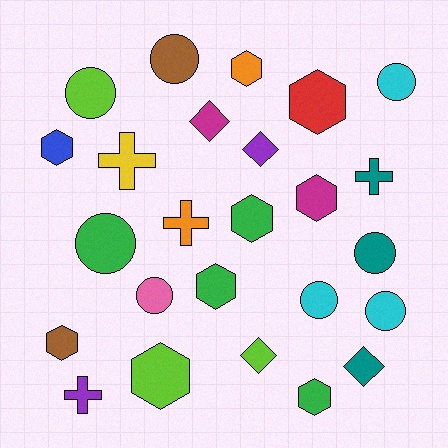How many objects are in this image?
There are 25 objects.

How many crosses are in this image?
There are 4 crosses.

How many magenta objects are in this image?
There are 2 magenta objects.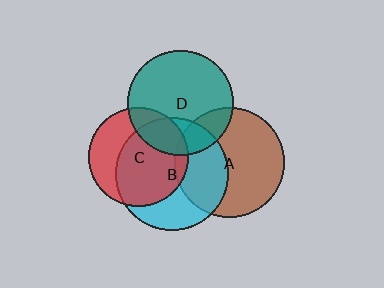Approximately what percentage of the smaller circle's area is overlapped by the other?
Approximately 20%.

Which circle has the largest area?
Circle B (cyan).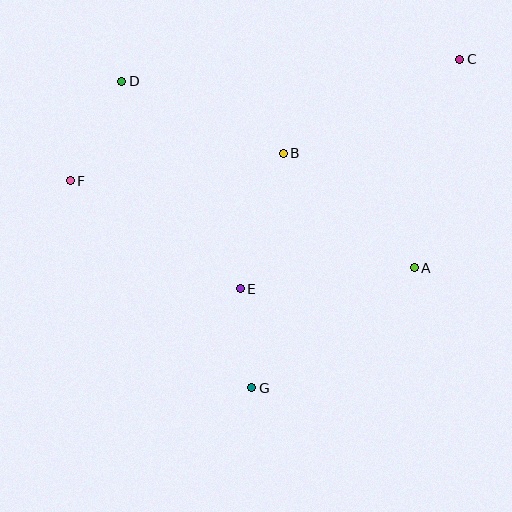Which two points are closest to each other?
Points E and G are closest to each other.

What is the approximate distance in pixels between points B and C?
The distance between B and C is approximately 200 pixels.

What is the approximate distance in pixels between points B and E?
The distance between B and E is approximately 142 pixels.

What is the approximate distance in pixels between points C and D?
The distance between C and D is approximately 338 pixels.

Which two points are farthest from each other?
Points C and F are farthest from each other.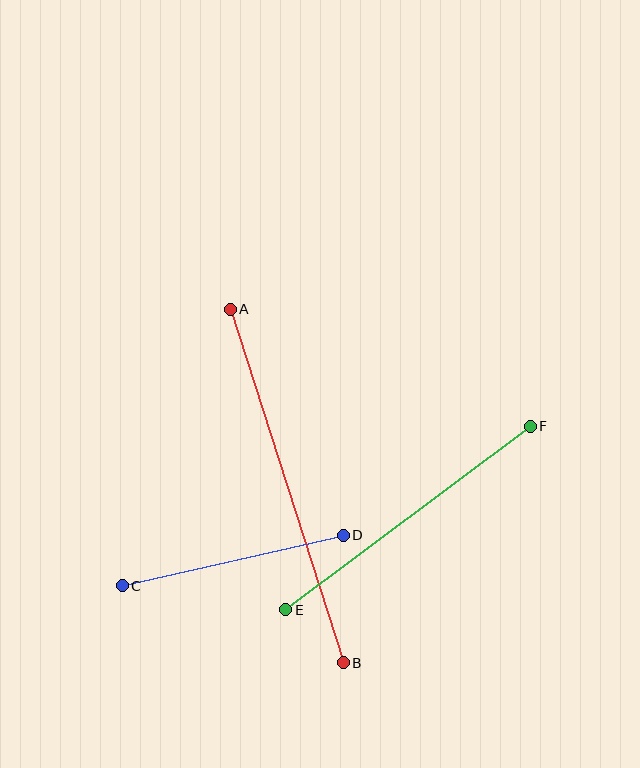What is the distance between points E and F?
The distance is approximately 306 pixels.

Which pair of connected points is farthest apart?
Points A and B are farthest apart.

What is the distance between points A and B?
The distance is approximately 371 pixels.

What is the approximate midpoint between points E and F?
The midpoint is at approximately (408, 518) pixels.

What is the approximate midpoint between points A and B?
The midpoint is at approximately (287, 486) pixels.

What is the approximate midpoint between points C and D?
The midpoint is at approximately (233, 560) pixels.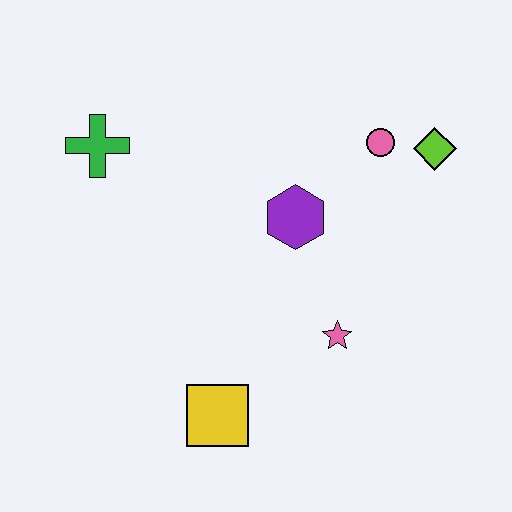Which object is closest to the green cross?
The purple hexagon is closest to the green cross.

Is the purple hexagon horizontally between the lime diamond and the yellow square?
Yes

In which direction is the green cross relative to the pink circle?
The green cross is to the left of the pink circle.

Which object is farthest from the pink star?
The green cross is farthest from the pink star.